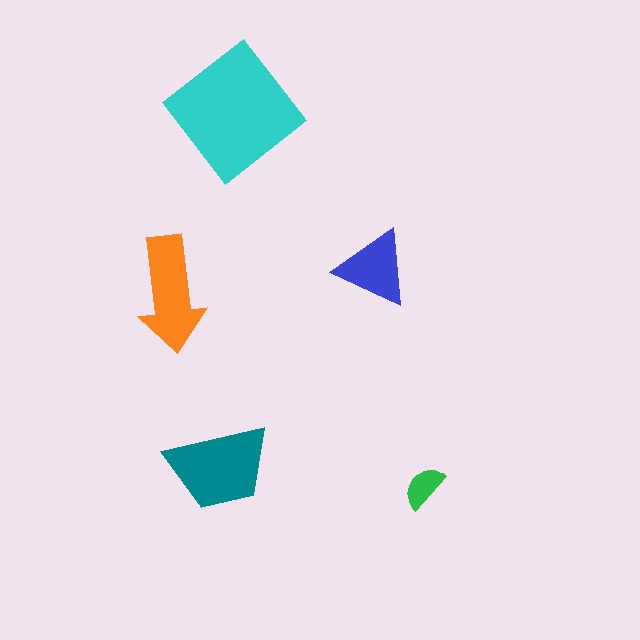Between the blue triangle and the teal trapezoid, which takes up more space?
The teal trapezoid.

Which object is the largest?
The cyan diamond.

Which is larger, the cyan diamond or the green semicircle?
The cyan diamond.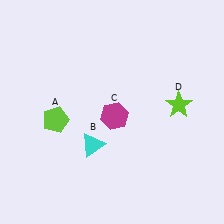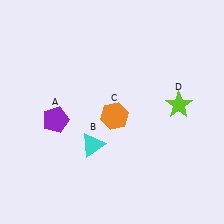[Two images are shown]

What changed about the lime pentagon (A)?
In Image 1, A is lime. In Image 2, it changed to purple.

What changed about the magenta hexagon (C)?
In Image 1, C is magenta. In Image 2, it changed to orange.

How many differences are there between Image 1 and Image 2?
There are 2 differences between the two images.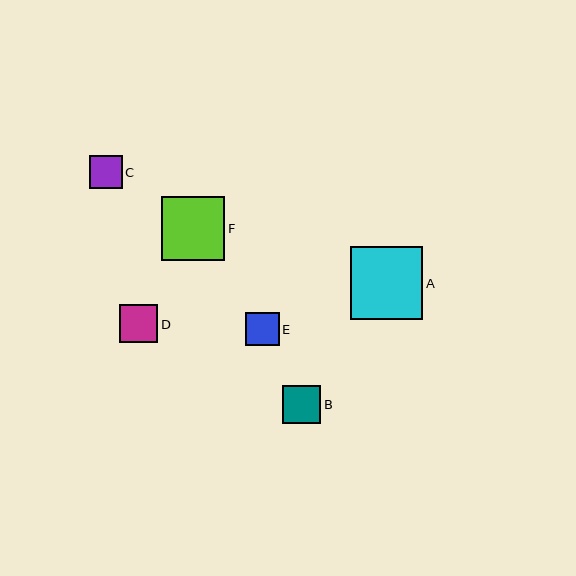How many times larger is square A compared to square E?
Square A is approximately 2.2 times the size of square E.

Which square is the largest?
Square A is the largest with a size of approximately 72 pixels.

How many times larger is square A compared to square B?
Square A is approximately 1.9 times the size of square B.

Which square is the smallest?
Square C is the smallest with a size of approximately 33 pixels.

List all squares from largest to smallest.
From largest to smallest: A, F, B, D, E, C.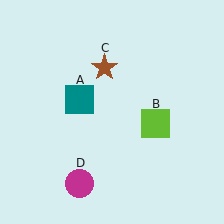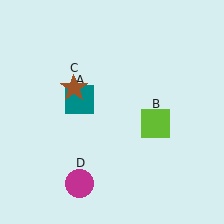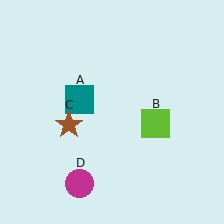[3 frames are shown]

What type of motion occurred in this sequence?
The brown star (object C) rotated counterclockwise around the center of the scene.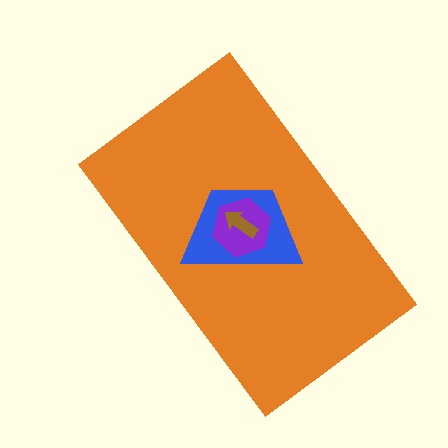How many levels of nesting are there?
4.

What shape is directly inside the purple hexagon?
The brown arrow.